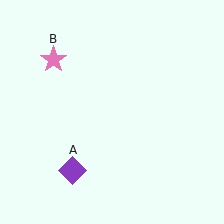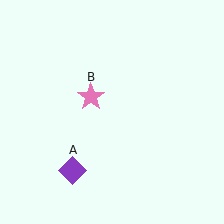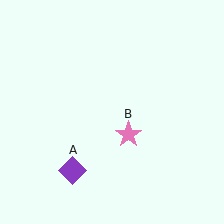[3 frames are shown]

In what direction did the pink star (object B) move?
The pink star (object B) moved down and to the right.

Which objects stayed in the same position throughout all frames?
Purple diamond (object A) remained stationary.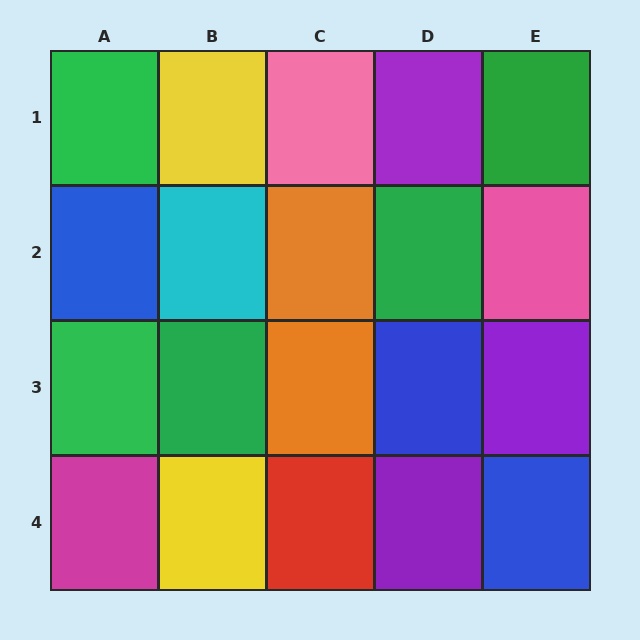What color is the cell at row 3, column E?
Purple.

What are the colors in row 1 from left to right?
Green, yellow, pink, purple, green.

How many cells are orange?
2 cells are orange.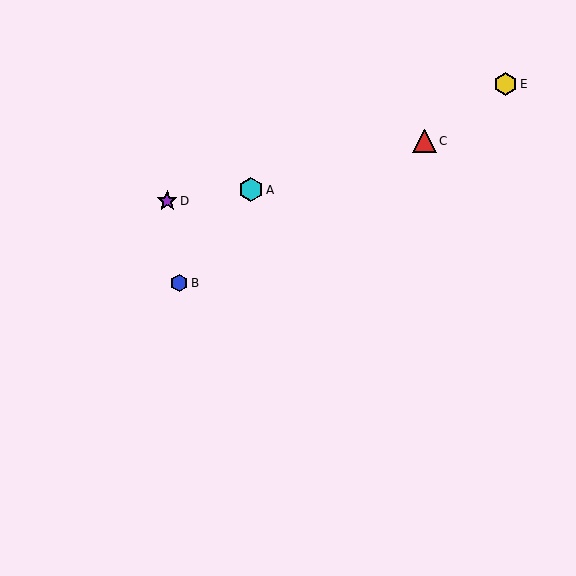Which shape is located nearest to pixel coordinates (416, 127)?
The red triangle (labeled C) at (424, 141) is nearest to that location.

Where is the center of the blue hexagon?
The center of the blue hexagon is at (179, 283).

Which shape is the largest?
The cyan hexagon (labeled A) is the largest.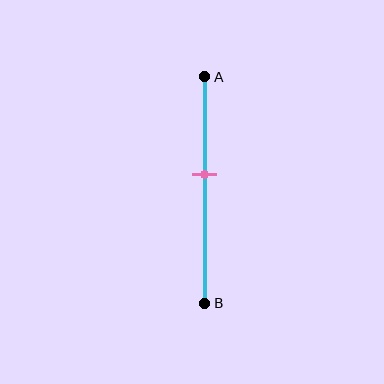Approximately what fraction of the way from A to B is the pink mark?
The pink mark is approximately 45% of the way from A to B.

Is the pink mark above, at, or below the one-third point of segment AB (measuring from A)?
The pink mark is below the one-third point of segment AB.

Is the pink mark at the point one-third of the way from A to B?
No, the mark is at about 45% from A, not at the 33% one-third point.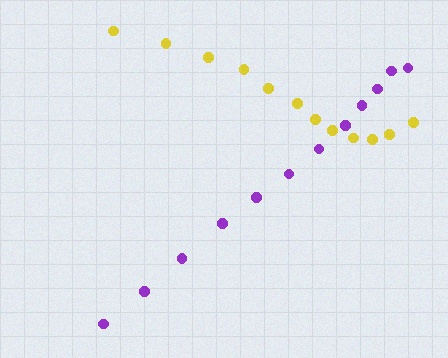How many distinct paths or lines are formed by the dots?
There are 2 distinct paths.